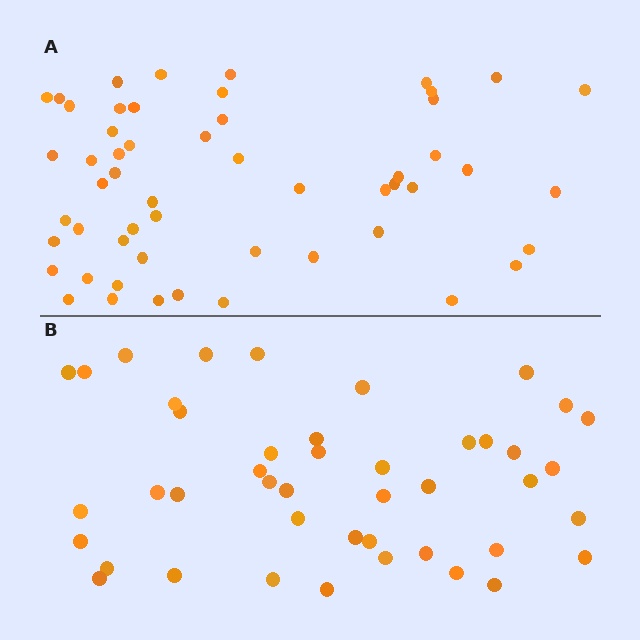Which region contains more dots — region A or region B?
Region A (the top region) has more dots.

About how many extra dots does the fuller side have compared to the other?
Region A has roughly 10 or so more dots than region B.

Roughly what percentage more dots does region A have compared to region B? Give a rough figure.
About 25% more.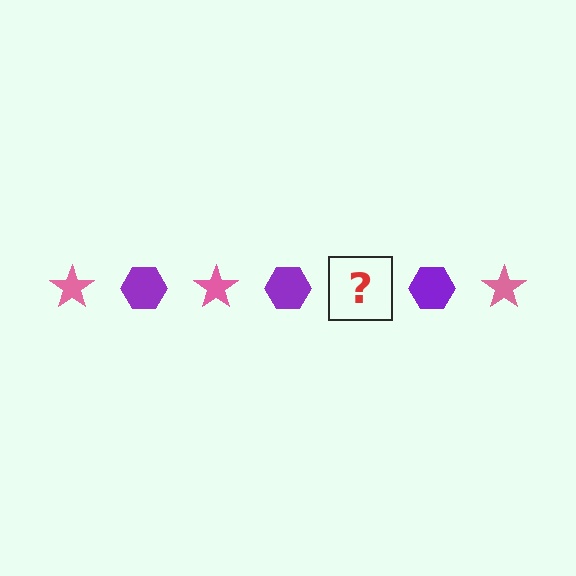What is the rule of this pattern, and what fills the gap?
The rule is that the pattern alternates between pink star and purple hexagon. The gap should be filled with a pink star.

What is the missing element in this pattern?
The missing element is a pink star.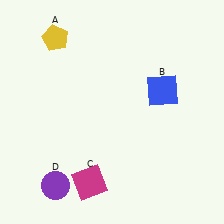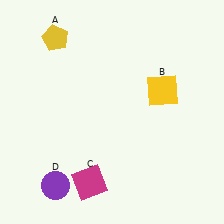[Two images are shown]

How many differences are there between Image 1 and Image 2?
There is 1 difference between the two images.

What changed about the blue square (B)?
In Image 1, B is blue. In Image 2, it changed to yellow.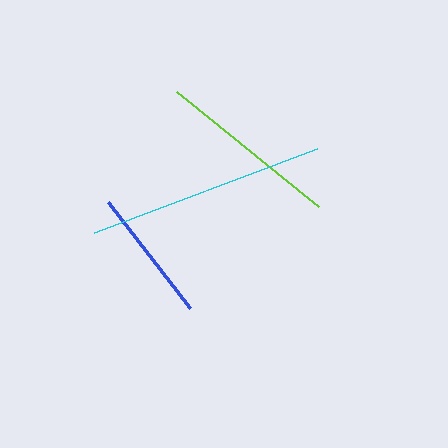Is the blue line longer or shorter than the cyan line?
The cyan line is longer than the blue line.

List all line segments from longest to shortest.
From longest to shortest: cyan, lime, blue.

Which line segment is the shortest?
The blue line is the shortest at approximately 134 pixels.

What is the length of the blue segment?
The blue segment is approximately 134 pixels long.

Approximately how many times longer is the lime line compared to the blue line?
The lime line is approximately 1.4 times the length of the blue line.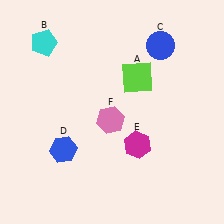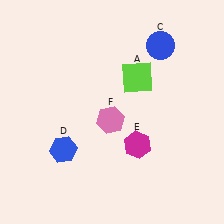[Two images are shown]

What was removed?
The cyan pentagon (B) was removed in Image 2.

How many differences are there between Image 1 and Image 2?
There is 1 difference between the two images.